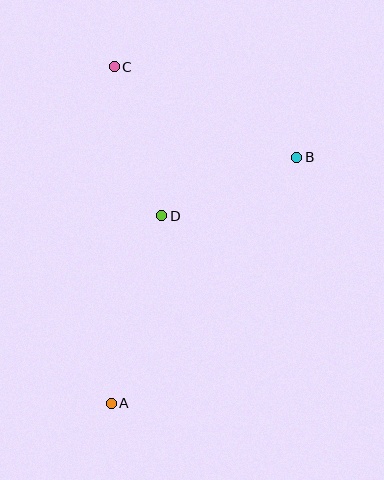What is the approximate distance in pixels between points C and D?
The distance between C and D is approximately 156 pixels.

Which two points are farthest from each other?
Points A and C are farthest from each other.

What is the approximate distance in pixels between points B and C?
The distance between B and C is approximately 204 pixels.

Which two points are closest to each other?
Points B and D are closest to each other.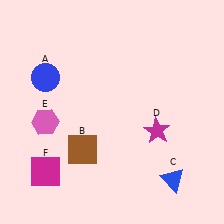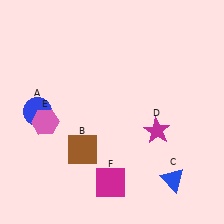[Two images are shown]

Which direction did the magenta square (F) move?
The magenta square (F) moved right.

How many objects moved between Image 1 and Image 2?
2 objects moved between the two images.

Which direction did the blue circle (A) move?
The blue circle (A) moved down.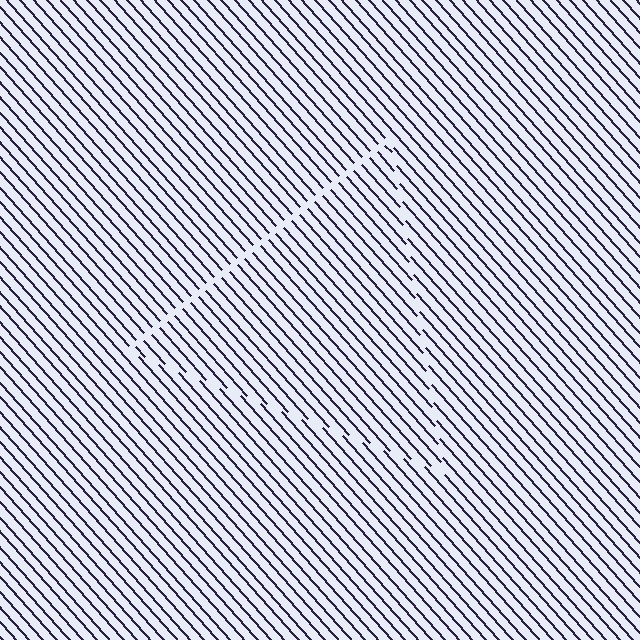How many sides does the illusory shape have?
3 sides — the line-ends trace a triangle.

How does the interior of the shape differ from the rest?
The interior of the shape contains the same grating, shifted by half a period — the contour is defined by the phase discontinuity where line-ends from the inner and outer gratings abut.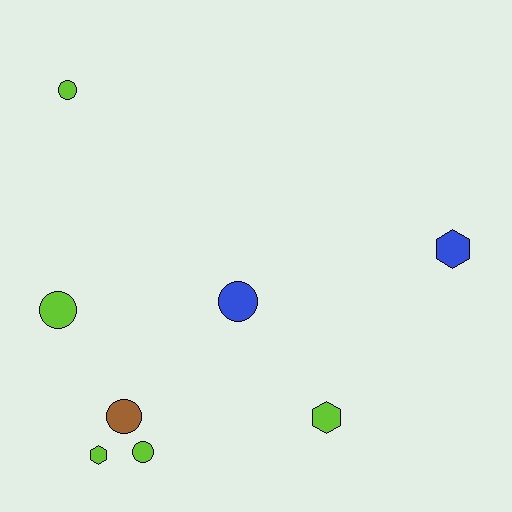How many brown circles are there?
There is 1 brown circle.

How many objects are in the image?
There are 8 objects.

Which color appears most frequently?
Lime, with 5 objects.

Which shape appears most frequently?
Circle, with 5 objects.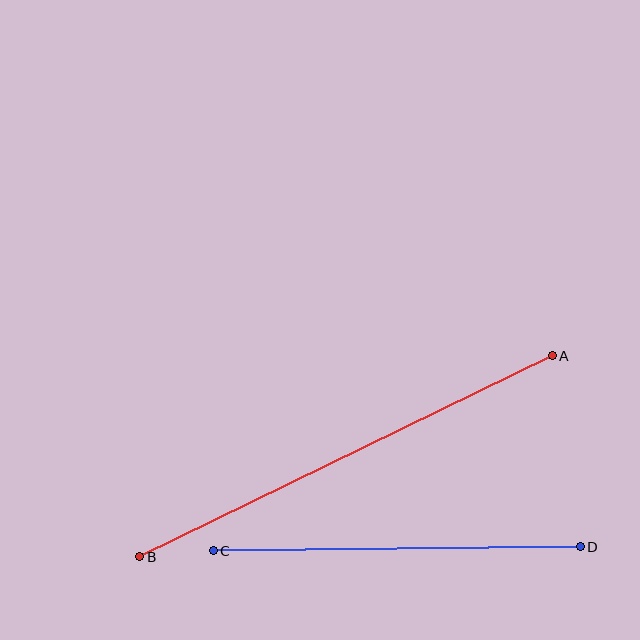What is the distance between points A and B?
The distance is approximately 459 pixels.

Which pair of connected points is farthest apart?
Points A and B are farthest apart.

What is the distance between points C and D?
The distance is approximately 367 pixels.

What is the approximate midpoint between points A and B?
The midpoint is at approximately (346, 456) pixels.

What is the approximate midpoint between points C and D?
The midpoint is at approximately (397, 549) pixels.